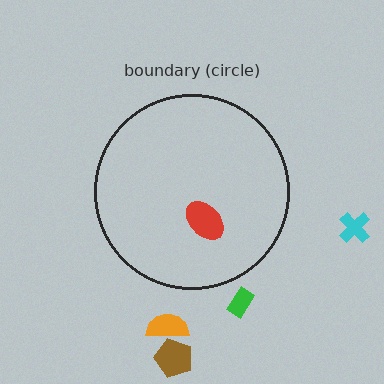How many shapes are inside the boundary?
1 inside, 4 outside.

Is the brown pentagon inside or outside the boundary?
Outside.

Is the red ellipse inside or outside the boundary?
Inside.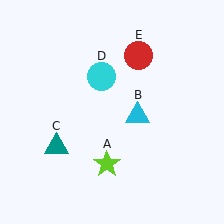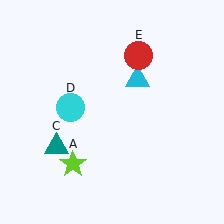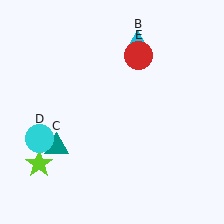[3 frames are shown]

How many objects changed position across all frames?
3 objects changed position: lime star (object A), cyan triangle (object B), cyan circle (object D).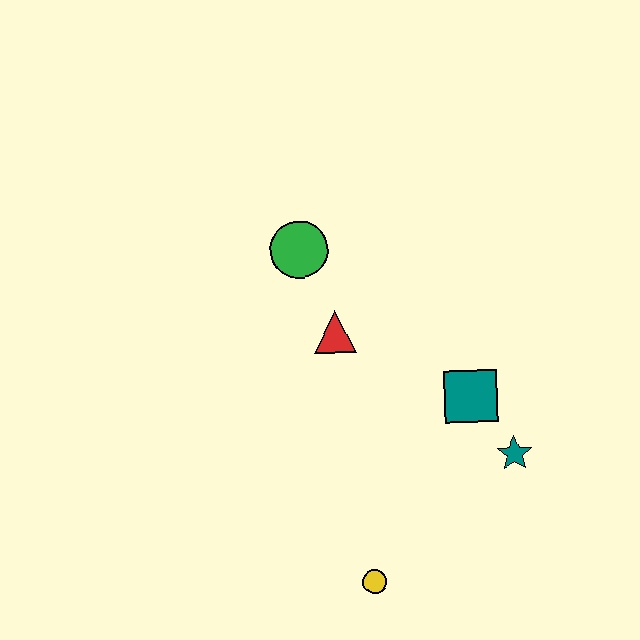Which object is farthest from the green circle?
The yellow circle is farthest from the green circle.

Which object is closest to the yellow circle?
The teal star is closest to the yellow circle.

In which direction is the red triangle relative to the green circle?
The red triangle is below the green circle.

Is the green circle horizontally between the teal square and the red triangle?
No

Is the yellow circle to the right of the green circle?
Yes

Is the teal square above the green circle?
No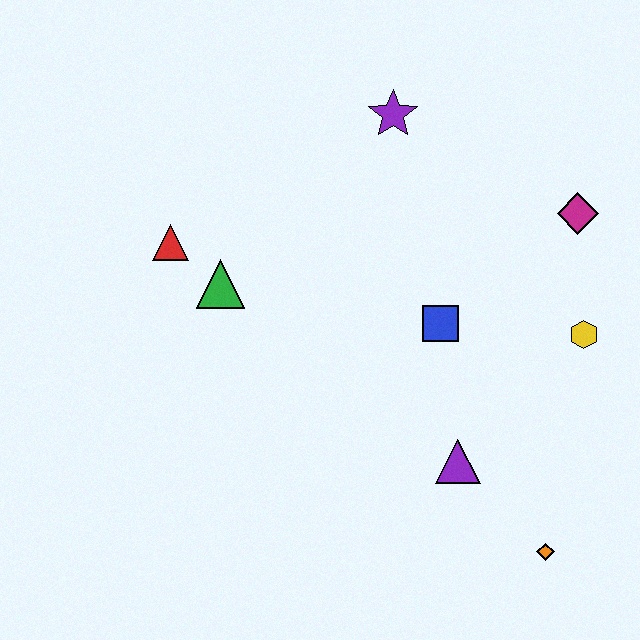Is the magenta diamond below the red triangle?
No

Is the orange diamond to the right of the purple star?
Yes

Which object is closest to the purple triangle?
The orange diamond is closest to the purple triangle.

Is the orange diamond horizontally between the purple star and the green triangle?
No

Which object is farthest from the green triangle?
The orange diamond is farthest from the green triangle.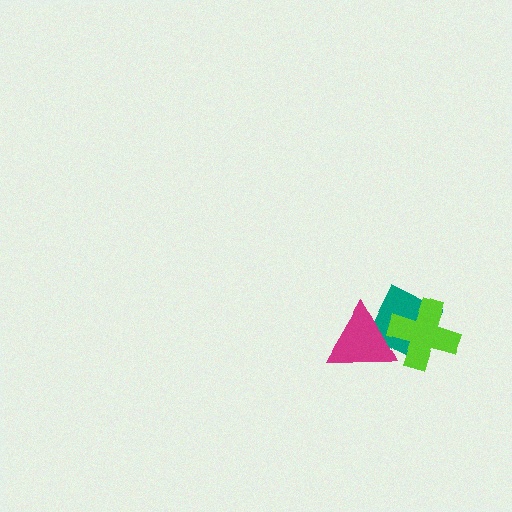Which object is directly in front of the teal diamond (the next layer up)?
The lime cross is directly in front of the teal diamond.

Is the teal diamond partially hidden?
Yes, it is partially covered by another shape.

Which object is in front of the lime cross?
The magenta triangle is in front of the lime cross.